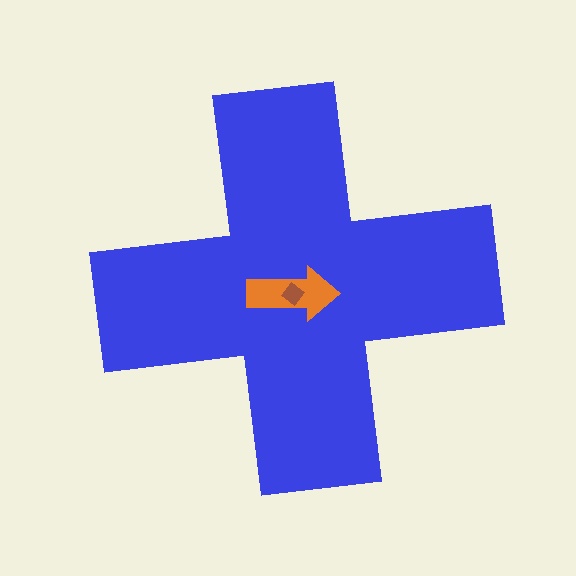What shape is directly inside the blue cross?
The orange arrow.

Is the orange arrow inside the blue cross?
Yes.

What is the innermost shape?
The brown diamond.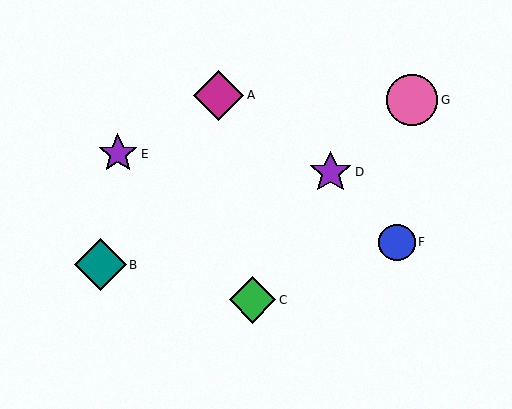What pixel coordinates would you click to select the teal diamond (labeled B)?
Click at (100, 265) to select the teal diamond B.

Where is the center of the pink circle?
The center of the pink circle is at (412, 100).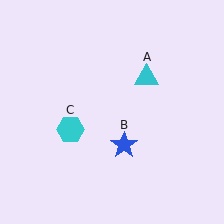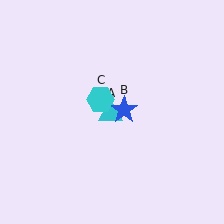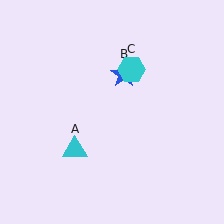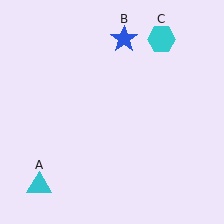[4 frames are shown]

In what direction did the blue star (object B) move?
The blue star (object B) moved up.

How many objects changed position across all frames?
3 objects changed position: cyan triangle (object A), blue star (object B), cyan hexagon (object C).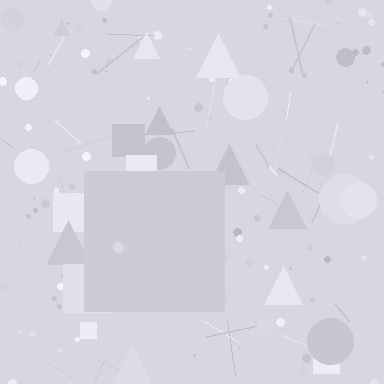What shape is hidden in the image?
A square is hidden in the image.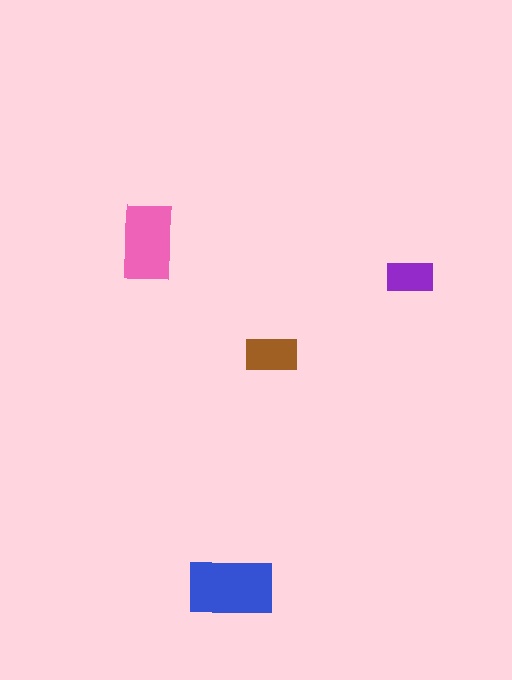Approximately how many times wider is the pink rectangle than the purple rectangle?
About 1.5 times wider.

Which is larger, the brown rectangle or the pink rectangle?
The pink one.